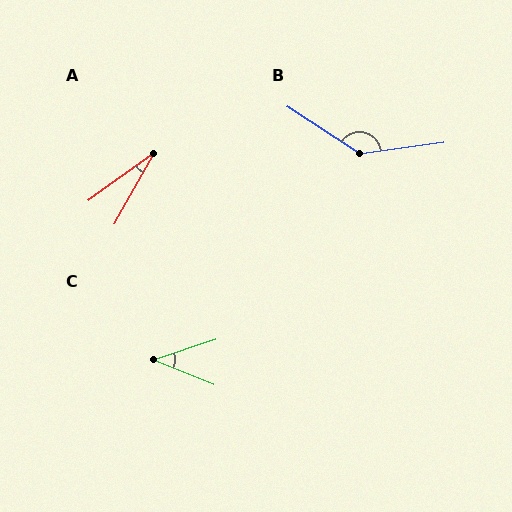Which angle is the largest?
B, at approximately 139 degrees.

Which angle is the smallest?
A, at approximately 25 degrees.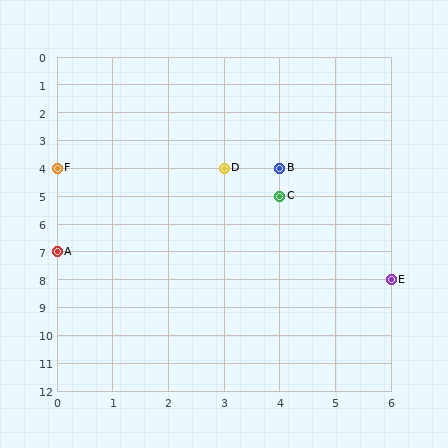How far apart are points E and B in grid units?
Points E and B are 2 columns and 4 rows apart (about 4.5 grid units diagonally).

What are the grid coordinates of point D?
Point D is at grid coordinates (3, 4).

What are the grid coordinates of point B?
Point B is at grid coordinates (4, 4).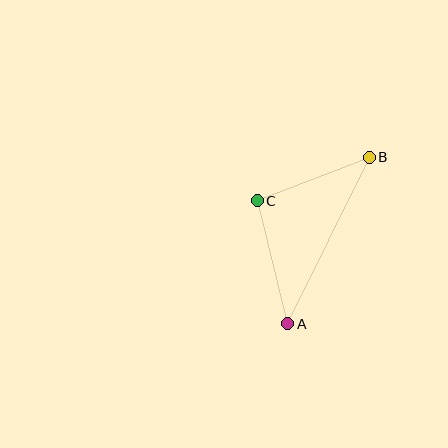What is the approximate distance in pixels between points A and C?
The distance between A and C is approximately 127 pixels.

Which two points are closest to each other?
Points B and C are closest to each other.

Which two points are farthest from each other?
Points A and B are farthest from each other.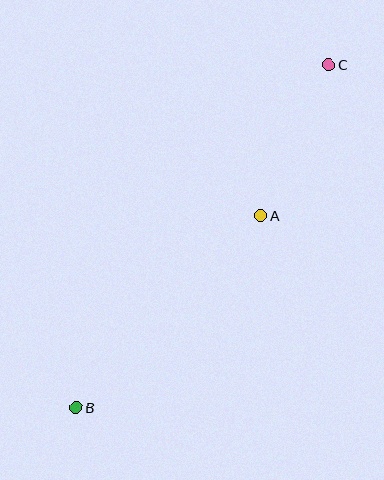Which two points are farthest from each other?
Points B and C are farthest from each other.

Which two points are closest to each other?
Points A and C are closest to each other.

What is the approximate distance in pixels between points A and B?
The distance between A and B is approximately 266 pixels.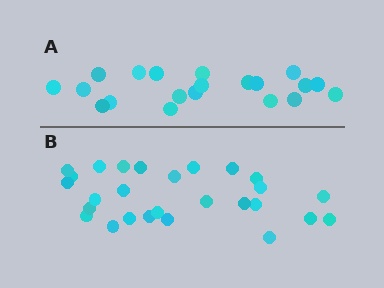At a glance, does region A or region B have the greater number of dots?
Region B (the bottom region) has more dots.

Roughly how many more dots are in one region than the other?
Region B has roughly 8 or so more dots than region A.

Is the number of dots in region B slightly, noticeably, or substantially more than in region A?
Region B has noticeably more, but not dramatically so. The ratio is roughly 1.4 to 1.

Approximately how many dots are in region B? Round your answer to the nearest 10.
About 30 dots. (The exact count is 27, which rounds to 30.)